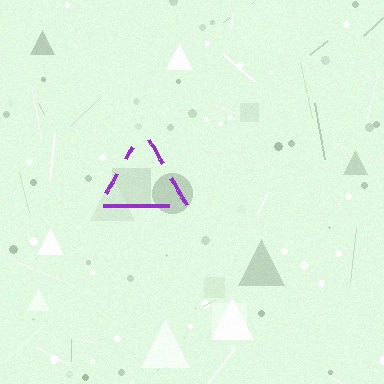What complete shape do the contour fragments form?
The contour fragments form a triangle.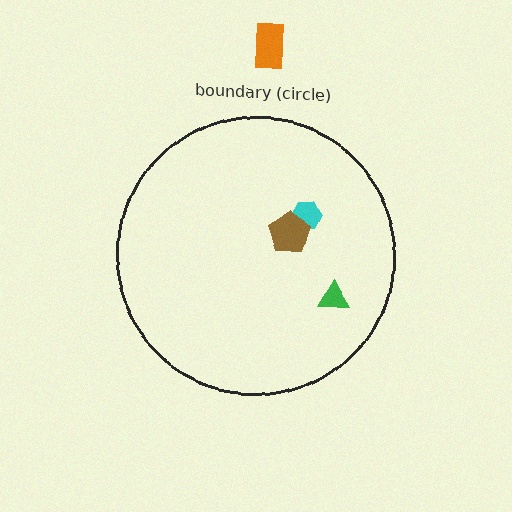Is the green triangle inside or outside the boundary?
Inside.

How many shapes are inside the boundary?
3 inside, 1 outside.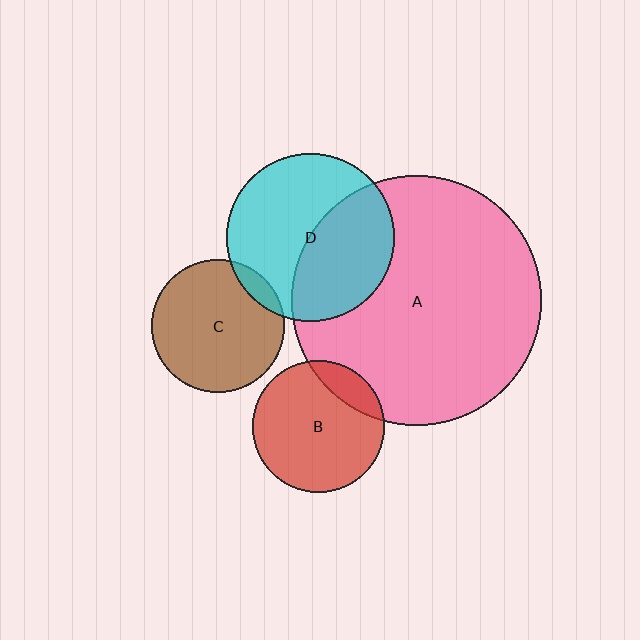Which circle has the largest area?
Circle A (pink).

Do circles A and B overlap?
Yes.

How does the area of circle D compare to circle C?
Approximately 1.6 times.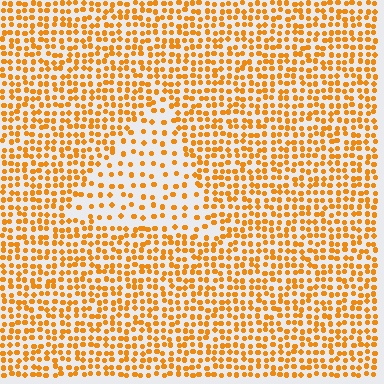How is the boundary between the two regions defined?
The boundary is defined by a change in element density (approximately 2.1x ratio). All elements are the same color, size, and shape.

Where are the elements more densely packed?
The elements are more densely packed outside the triangle boundary.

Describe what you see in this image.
The image contains small orange elements arranged at two different densities. A triangle-shaped region is visible where the elements are less densely packed than the surrounding area.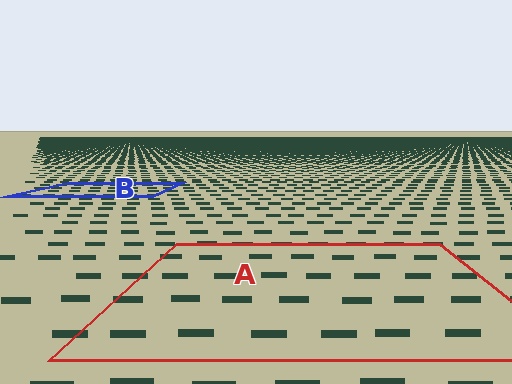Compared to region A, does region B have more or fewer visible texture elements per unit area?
Region B has more texture elements per unit area — they are packed more densely because it is farther away.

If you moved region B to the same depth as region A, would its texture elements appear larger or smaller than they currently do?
They would appear larger. At a closer depth, the same texture elements are projected at a bigger on-screen size.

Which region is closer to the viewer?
Region A is closer. The texture elements there are larger and more spread out.